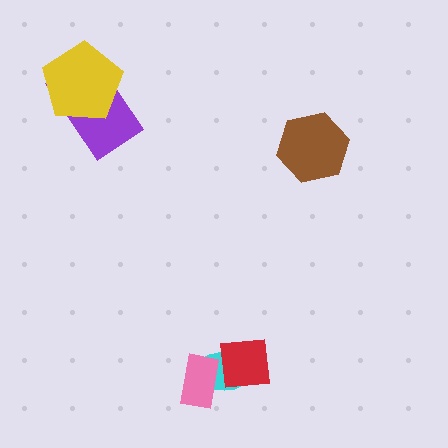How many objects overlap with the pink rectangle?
2 objects overlap with the pink rectangle.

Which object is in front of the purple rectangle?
The yellow pentagon is in front of the purple rectangle.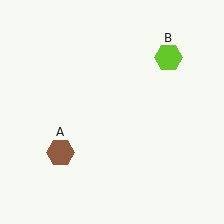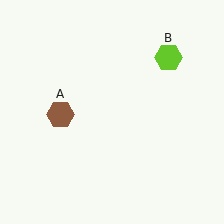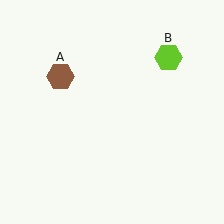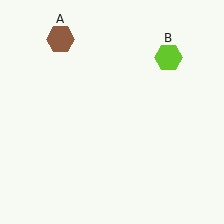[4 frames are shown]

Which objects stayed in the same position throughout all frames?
Lime hexagon (object B) remained stationary.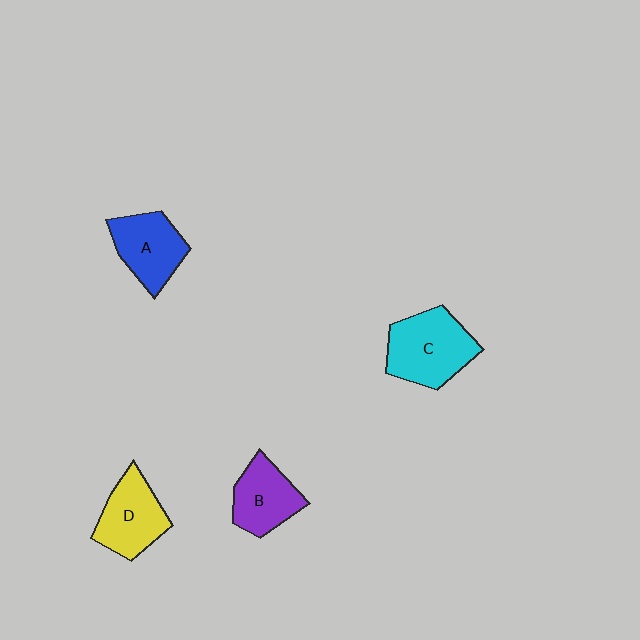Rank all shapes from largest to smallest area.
From largest to smallest: C (cyan), D (yellow), A (blue), B (purple).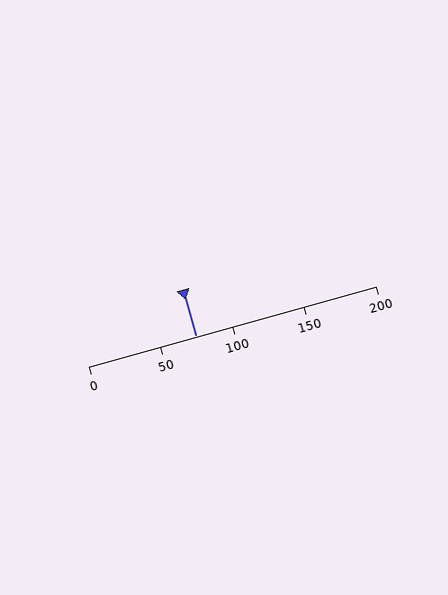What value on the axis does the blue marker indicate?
The marker indicates approximately 75.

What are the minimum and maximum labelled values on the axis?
The axis runs from 0 to 200.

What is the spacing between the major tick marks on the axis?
The major ticks are spaced 50 apart.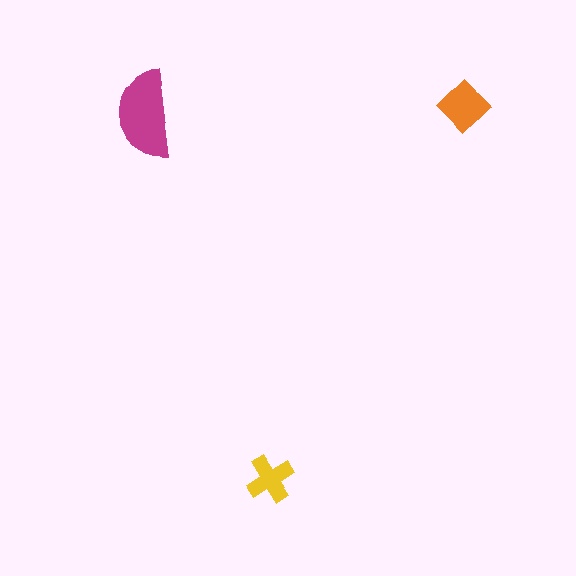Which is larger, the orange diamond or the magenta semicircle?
The magenta semicircle.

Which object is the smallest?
The yellow cross.